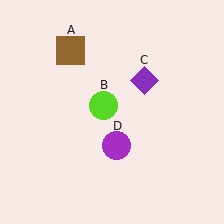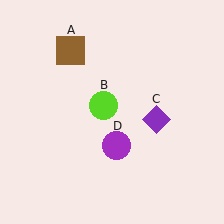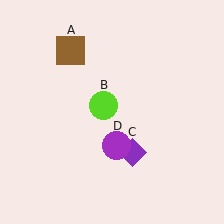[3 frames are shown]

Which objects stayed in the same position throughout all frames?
Brown square (object A) and lime circle (object B) and purple circle (object D) remained stationary.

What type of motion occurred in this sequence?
The purple diamond (object C) rotated clockwise around the center of the scene.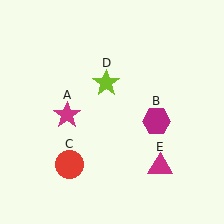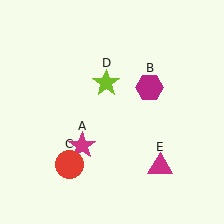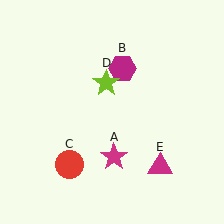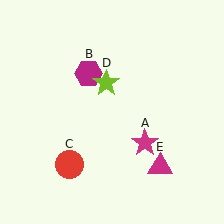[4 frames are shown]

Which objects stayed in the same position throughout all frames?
Red circle (object C) and lime star (object D) and magenta triangle (object E) remained stationary.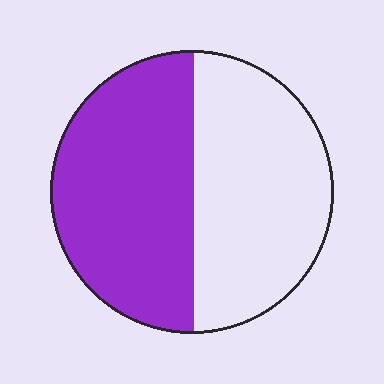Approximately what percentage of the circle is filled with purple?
Approximately 50%.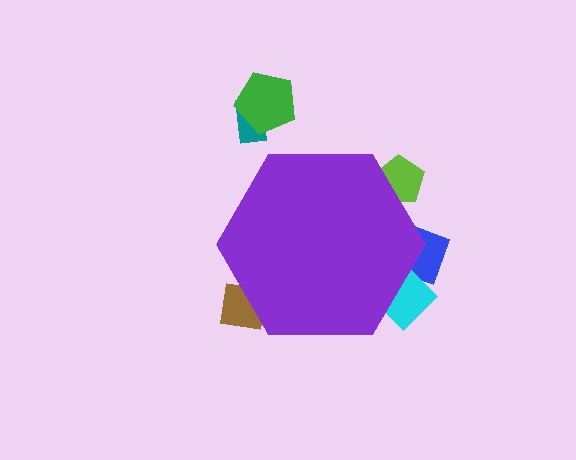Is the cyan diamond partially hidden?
Yes, the cyan diamond is partially hidden behind the purple hexagon.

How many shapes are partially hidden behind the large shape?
4 shapes are partially hidden.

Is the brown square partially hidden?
Yes, the brown square is partially hidden behind the purple hexagon.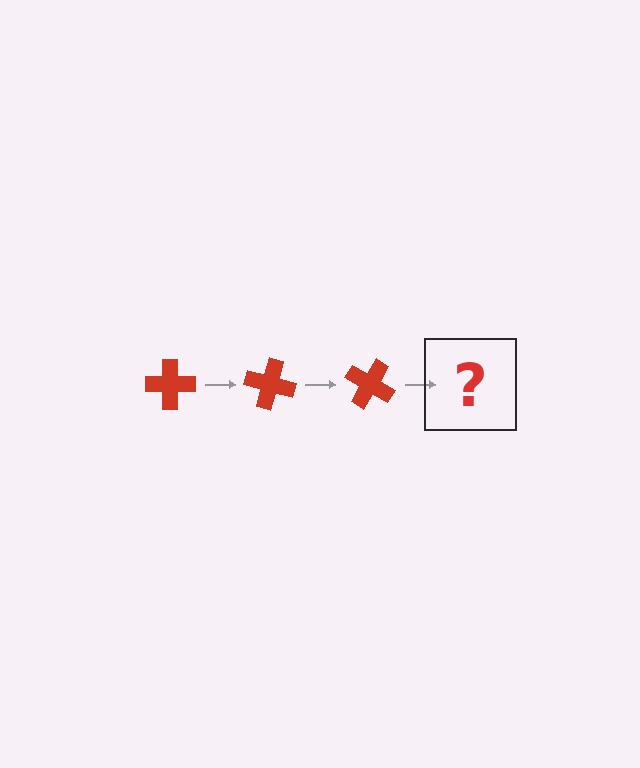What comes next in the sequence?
The next element should be a red cross rotated 45 degrees.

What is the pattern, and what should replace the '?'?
The pattern is that the cross rotates 15 degrees each step. The '?' should be a red cross rotated 45 degrees.